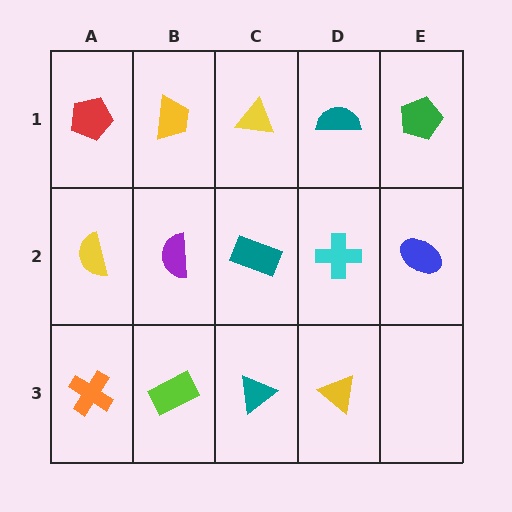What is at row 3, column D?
A yellow triangle.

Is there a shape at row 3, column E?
No, that cell is empty.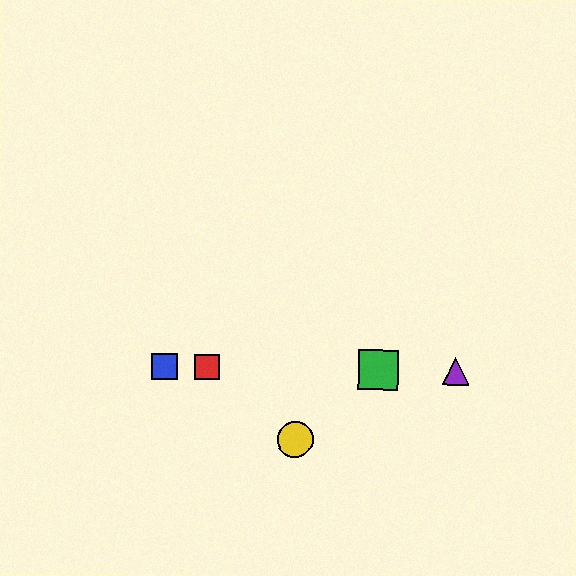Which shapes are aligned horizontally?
The red square, the blue square, the green square, the purple triangle are aligned horizontally.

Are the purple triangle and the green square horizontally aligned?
Yes, both are at y≈371.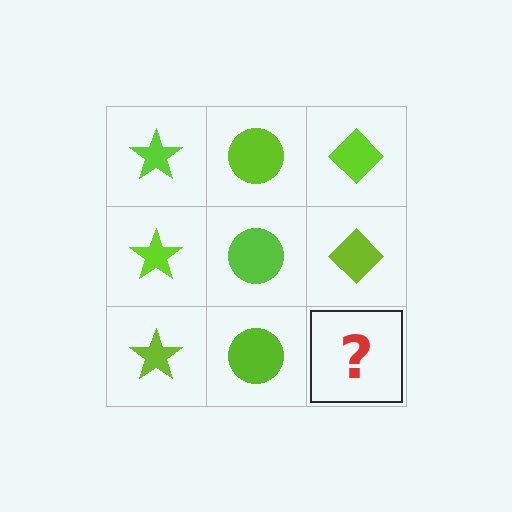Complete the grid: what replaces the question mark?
The question mark should be replaced with a lime diamond.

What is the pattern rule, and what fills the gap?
The rule is that each column has a consistent shape. The gap should be filled with a lime diamond.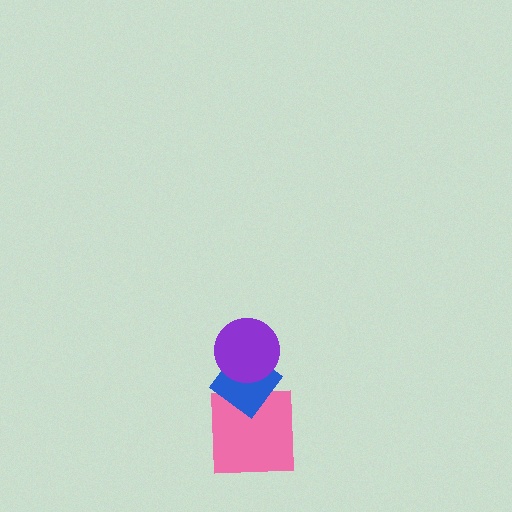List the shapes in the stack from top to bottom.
From top to bottom: the purple circle, the blue diamond, the pink square.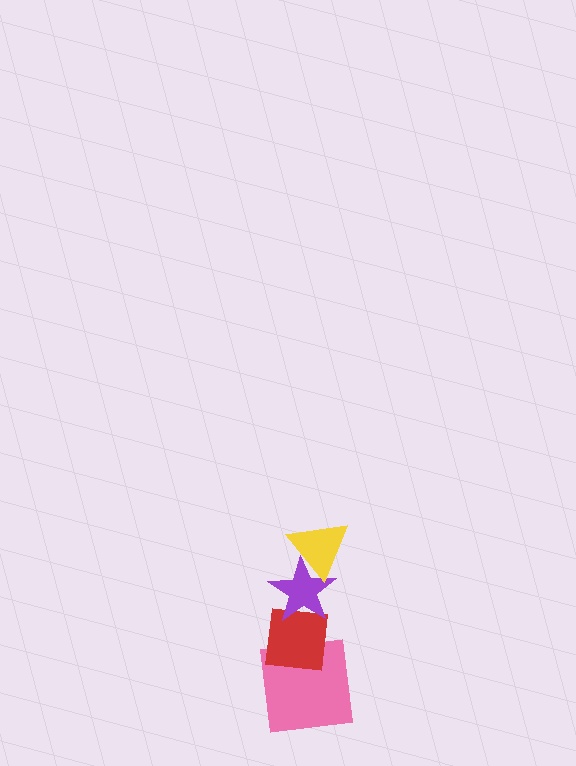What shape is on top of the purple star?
The yellow triangle is on top of the purple star.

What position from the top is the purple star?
The purple star is 2nd from the top.